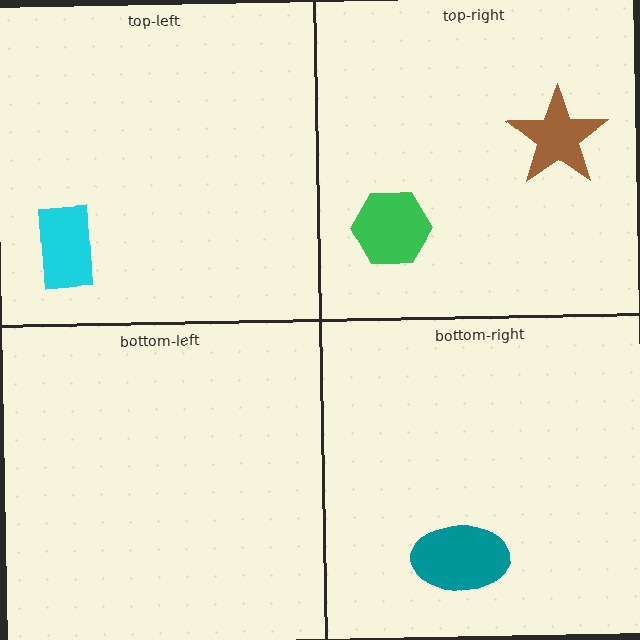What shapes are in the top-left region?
The cyan rectangle.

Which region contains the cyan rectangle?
The top-left region.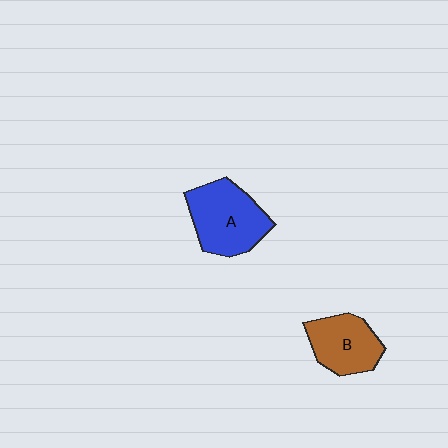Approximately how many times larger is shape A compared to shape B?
Approximately 1.3 times.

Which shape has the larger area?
Shape A (blue).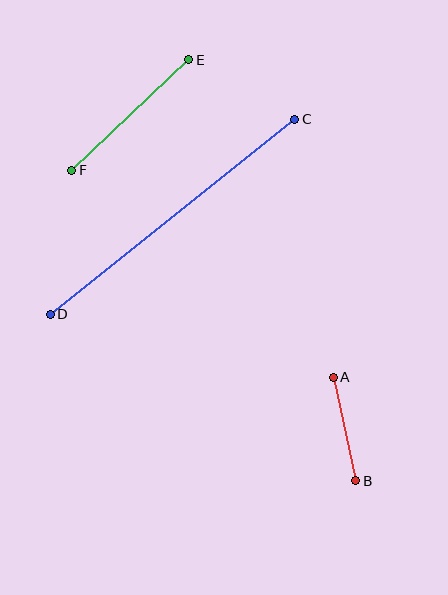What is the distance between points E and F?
The distance is approximately 161 pixels.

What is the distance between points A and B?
The distance is approximately 106 pixels.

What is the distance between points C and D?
The distance is approximately 313 pixels.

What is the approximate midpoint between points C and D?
The midpoint is at approximately (173, 217) pixels.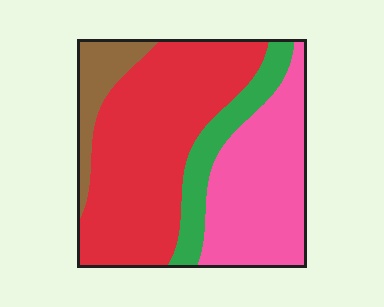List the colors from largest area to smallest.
From largest to smallest: red, pink, green, brown.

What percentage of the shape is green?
Green takes up less than a quarter of the shape.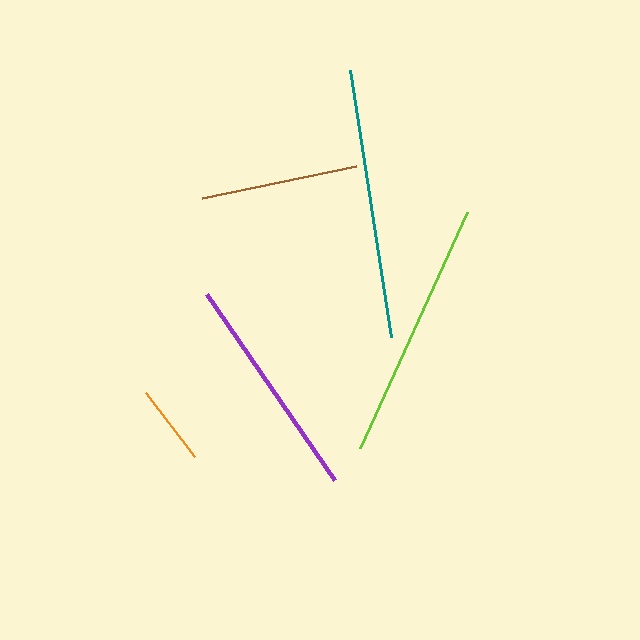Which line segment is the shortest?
The orange line is the shortest at approximately 80 pixels.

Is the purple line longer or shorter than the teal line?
The teal line is longer than the purple line.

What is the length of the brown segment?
The brown segment is approximately 158 pixels long.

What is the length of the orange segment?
The orange segment is approximately 80 pixels long.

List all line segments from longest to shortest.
From longest to shortest: teal, lime, purple, brown, orange.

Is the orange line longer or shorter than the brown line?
The brown line is longer than the orange line.